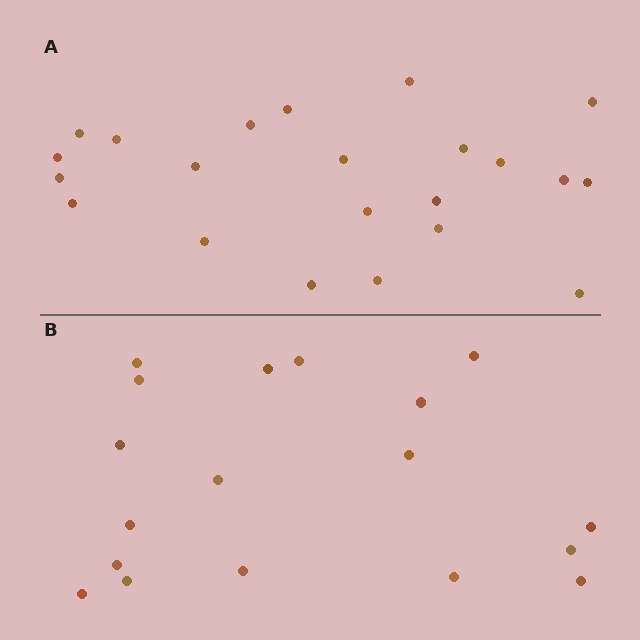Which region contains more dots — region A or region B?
Region A (the top region) has more dots.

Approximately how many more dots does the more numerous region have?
Region A has about 4 more dots than region B.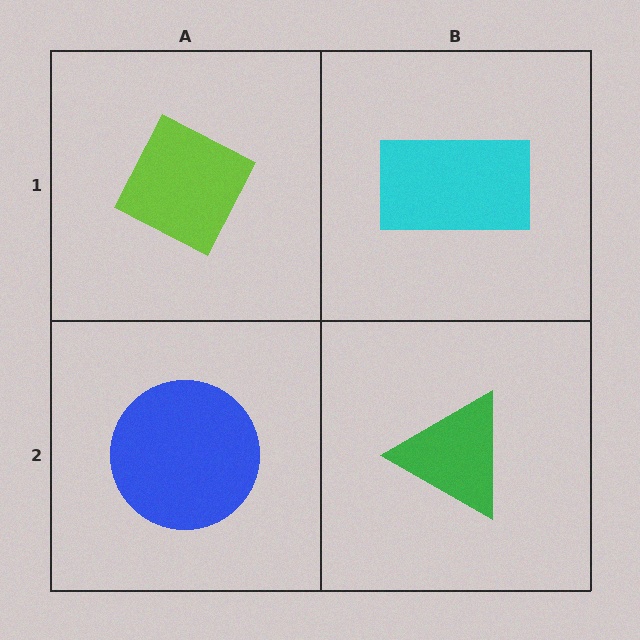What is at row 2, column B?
A green triangle.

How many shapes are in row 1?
2 shapes.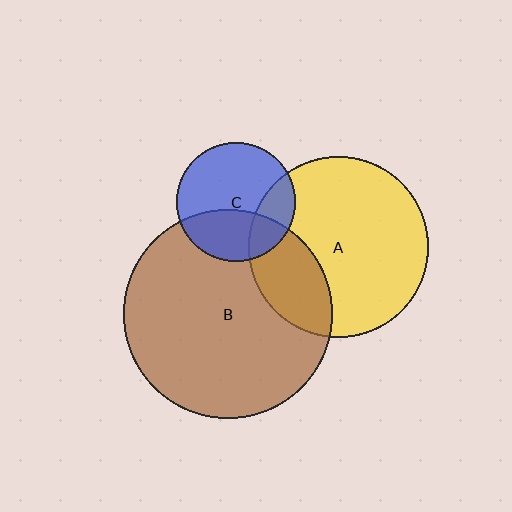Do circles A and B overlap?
Yes.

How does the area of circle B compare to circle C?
Approximately 3.1 times.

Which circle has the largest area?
Circle B (brown).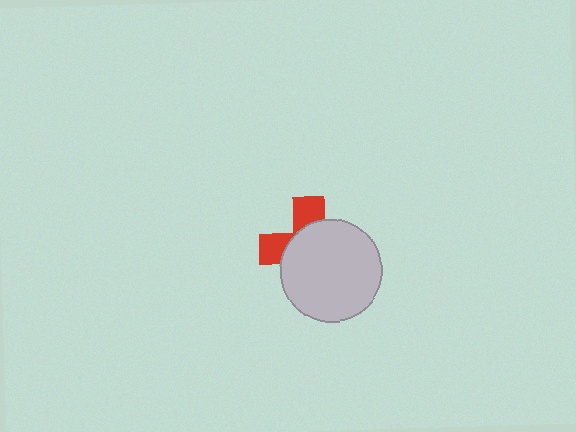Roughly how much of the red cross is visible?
A small part of it is visible (roughly 32%).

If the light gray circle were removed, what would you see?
You would see the complete red cross.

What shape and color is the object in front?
The object in front is a light gray circle.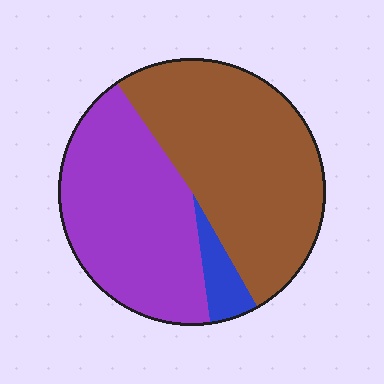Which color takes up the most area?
Brown, at roughly 50%.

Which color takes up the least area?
Blue, at roughly 5%.